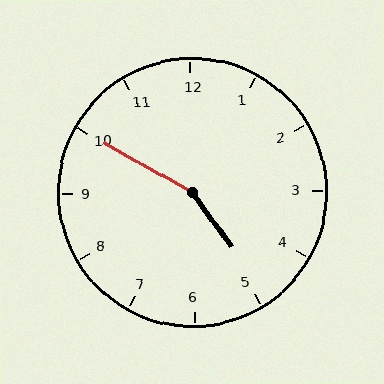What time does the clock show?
4:50.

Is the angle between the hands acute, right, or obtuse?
It is obtuse.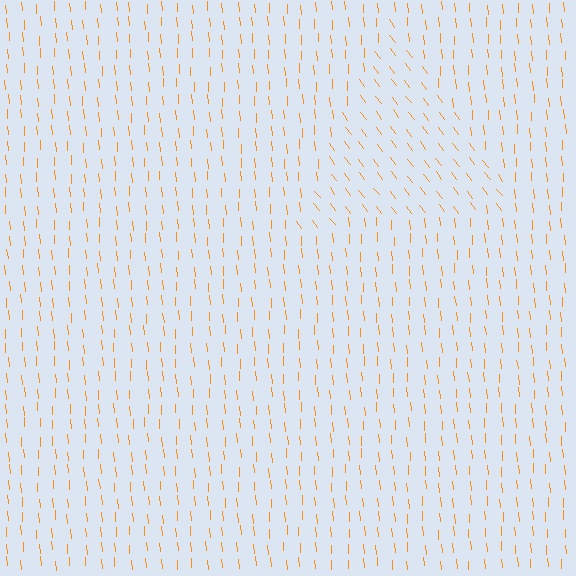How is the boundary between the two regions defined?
The boundary is defined purely by a change in line orientation (approximately 32 degrees difference). All lines are the same color and thickness.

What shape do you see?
I see a triangle.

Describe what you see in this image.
The image is filled with small orange line segments. A triangle region in the image has lines oriented differently from the surrounding lines, creating a visible texture boundary.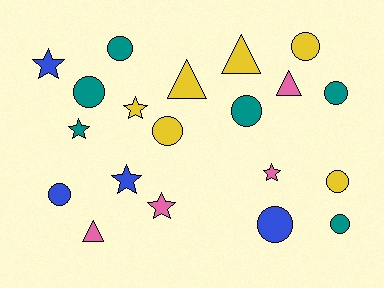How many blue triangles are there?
There are no blue triangles.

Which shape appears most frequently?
Circle, with 10 objects.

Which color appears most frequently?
Teal, with 6 objects.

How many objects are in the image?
There are 20 objects.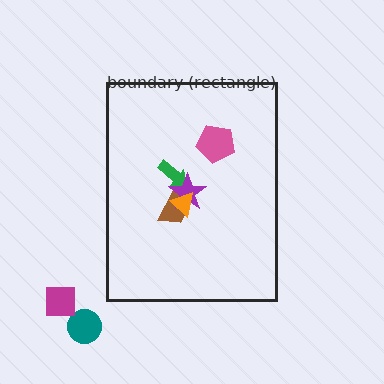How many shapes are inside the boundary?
5 inside, 2 outside.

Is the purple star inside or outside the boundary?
Inside.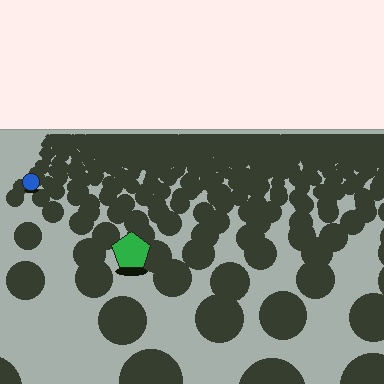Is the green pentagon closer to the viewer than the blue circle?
Yes. The green pentagon is closer — you can tell from the texture gradient: the ground texture is coarser near it.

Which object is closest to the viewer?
The green pentagon is closest. The texture marks near it are larger and more spread out.